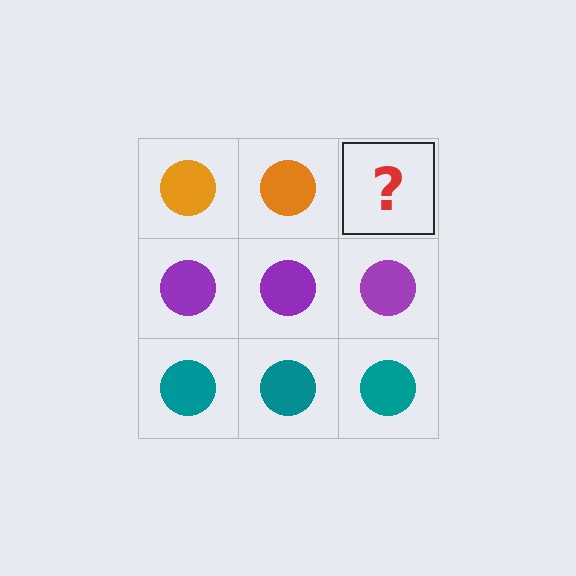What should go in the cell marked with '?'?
The missing cell should contain an orange circle.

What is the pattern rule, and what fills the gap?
The rule is that each row has a consistent color. The gap should be filled with an orange circle.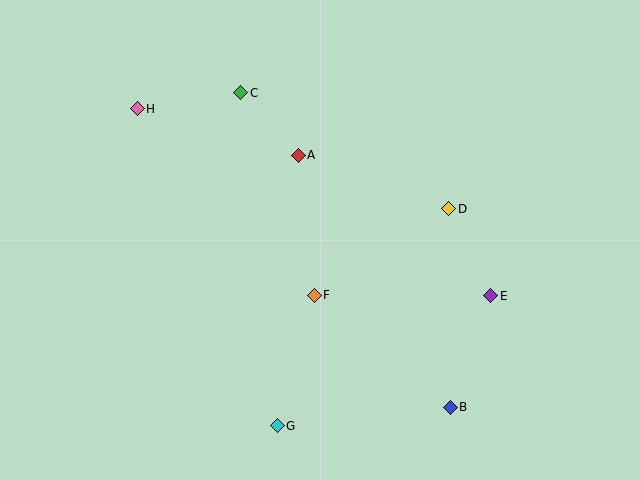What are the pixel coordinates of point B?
Point B is at (450, 407).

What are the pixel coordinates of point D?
Point D is at (449, 209).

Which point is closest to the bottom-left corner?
Point G is closest to the bottom-left corner.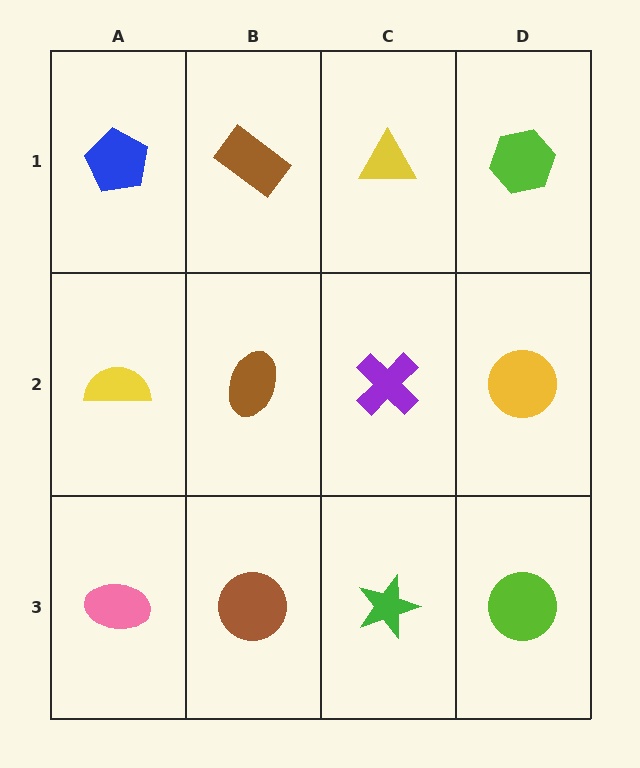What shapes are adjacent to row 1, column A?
A yellow semicircle (row 2, column A), a brown rectangle (row 1, column B).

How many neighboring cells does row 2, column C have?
4.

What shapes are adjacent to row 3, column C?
A purple cross (row 2, column C), a brown circle (row 3, column B), a lime circle (row 3, column D).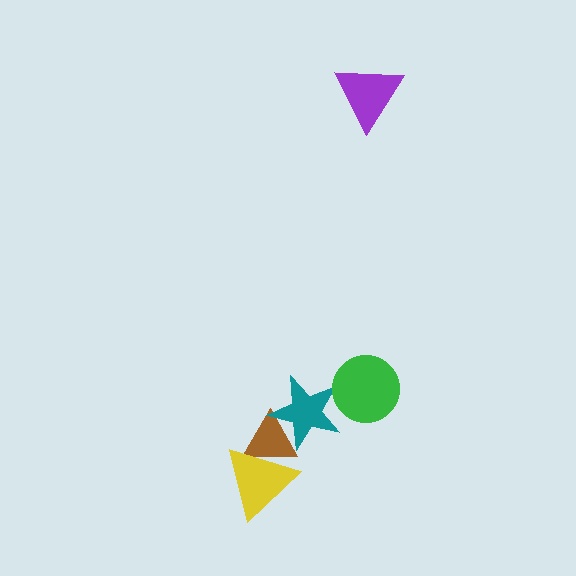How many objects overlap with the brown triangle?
2 objects overlap with the brown triangle.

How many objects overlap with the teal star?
2 objects overlap with the teal star.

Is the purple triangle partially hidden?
No, no other shape covers it.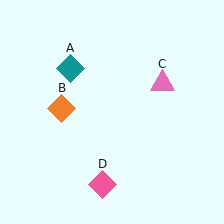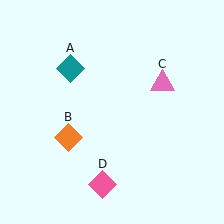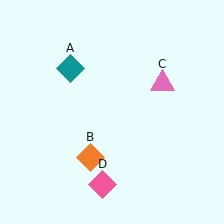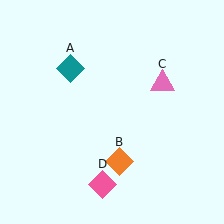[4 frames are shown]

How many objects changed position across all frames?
1 object changed position: orange diamond (object B).